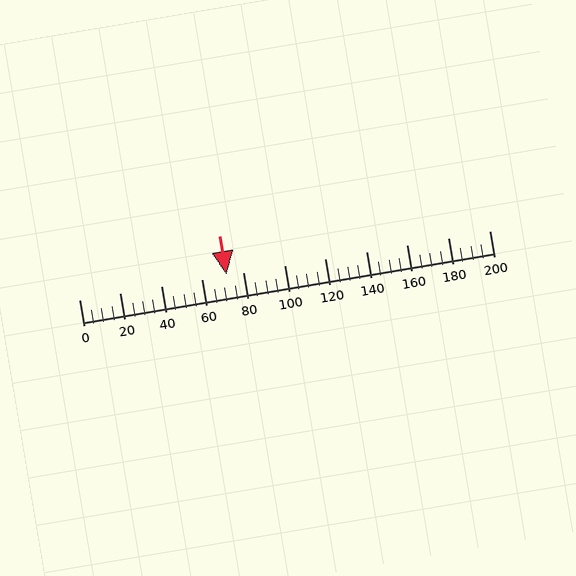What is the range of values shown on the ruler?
The ruler shows values from 0 to 200.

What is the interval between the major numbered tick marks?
The major tick marks are spaced 20 units apart.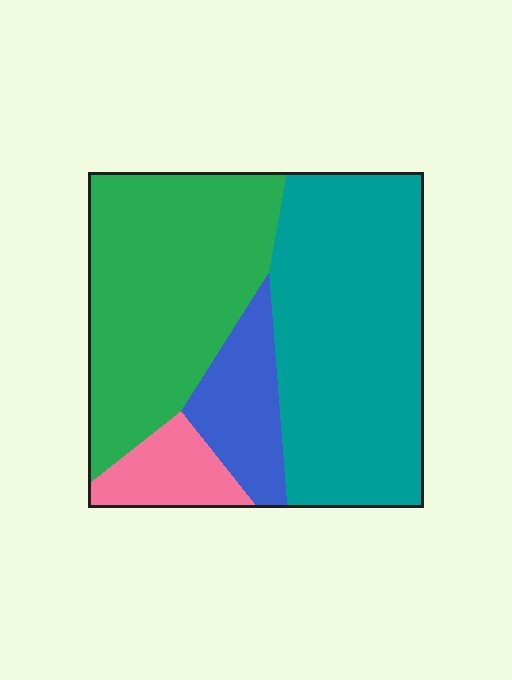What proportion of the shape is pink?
Pink takes up about one tenth (1/10) of the shape.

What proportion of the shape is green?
Green takes up about three eighths (3/8) of the shape.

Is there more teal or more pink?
Teal.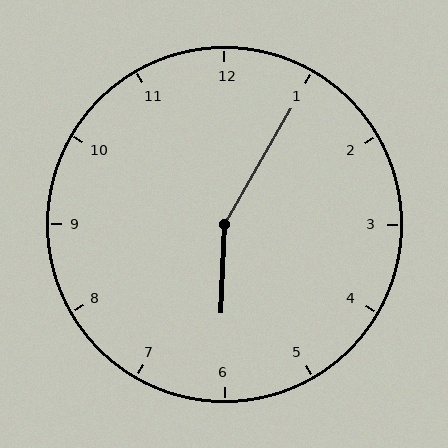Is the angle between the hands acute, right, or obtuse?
It is obtuse.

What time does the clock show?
6:05.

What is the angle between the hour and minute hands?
Approximately 152 degrees.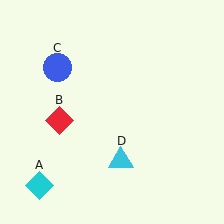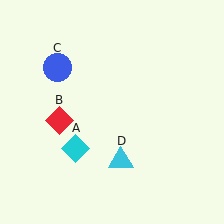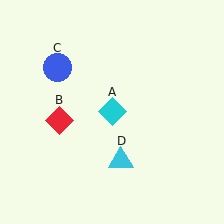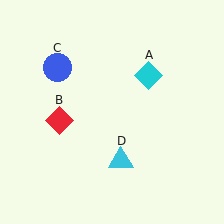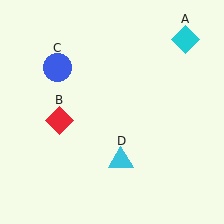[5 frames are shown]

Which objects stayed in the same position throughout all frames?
Red diamond (object B) and blue circle (object C) and cyan triangle (object D) remained stationary.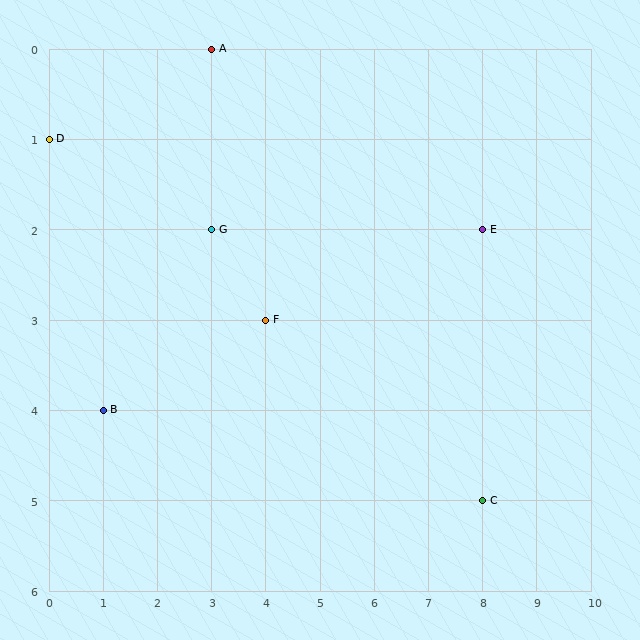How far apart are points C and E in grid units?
Points C and E are 3 rows apart.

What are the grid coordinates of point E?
Point E is at grid coordinates (8, 2).